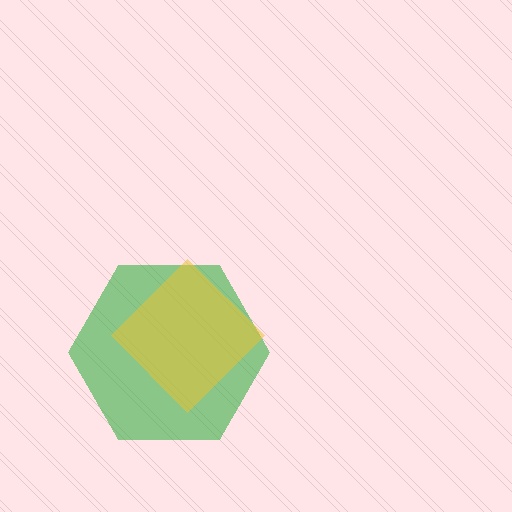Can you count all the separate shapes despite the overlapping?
Yes, there are 2 separate shapes.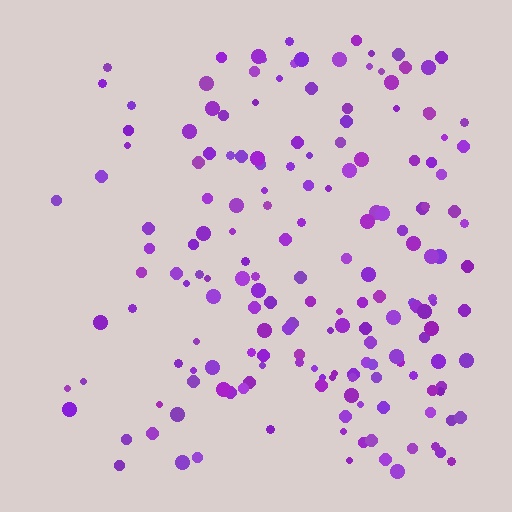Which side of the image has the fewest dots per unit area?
The left.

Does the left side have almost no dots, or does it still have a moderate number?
Still a moderate number, just noticeably fewer than the right.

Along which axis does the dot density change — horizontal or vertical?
Horizontal.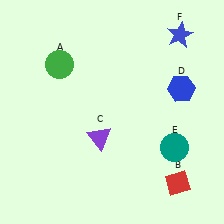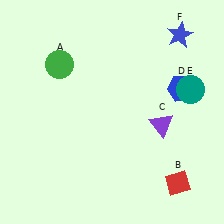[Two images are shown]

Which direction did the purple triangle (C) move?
The purple triangle (C) moved right.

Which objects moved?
The objects that moved are: the purple triangle (C), the teal circle (E).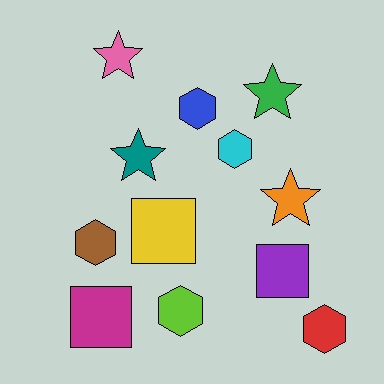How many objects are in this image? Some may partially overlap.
There are 12 objects.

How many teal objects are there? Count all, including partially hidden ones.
There is 1 teal object.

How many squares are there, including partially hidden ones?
There are 3 squares.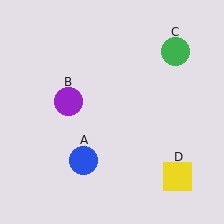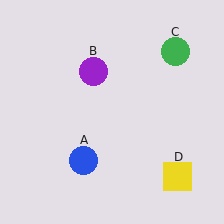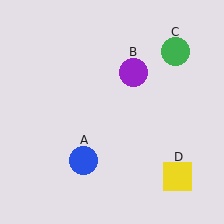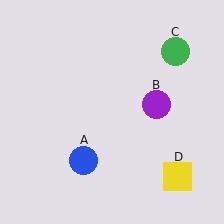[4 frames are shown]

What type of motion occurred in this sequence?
The purple circle (object B) rotated clockwise around the center of the scene.